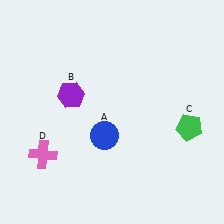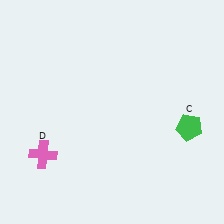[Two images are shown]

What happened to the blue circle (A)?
The blue circle (A) was removed in Image 2. It was in the bottom-left area of Image 1.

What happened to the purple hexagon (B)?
The purple hexagon (B) was removed in Image 2. It was in the top-left area of Image 1.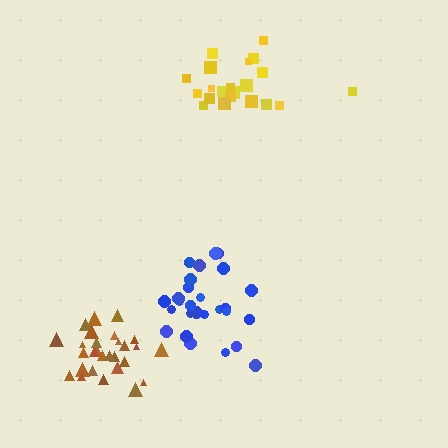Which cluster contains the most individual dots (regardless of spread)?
Brown (29).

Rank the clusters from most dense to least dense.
brown, blue, yellow.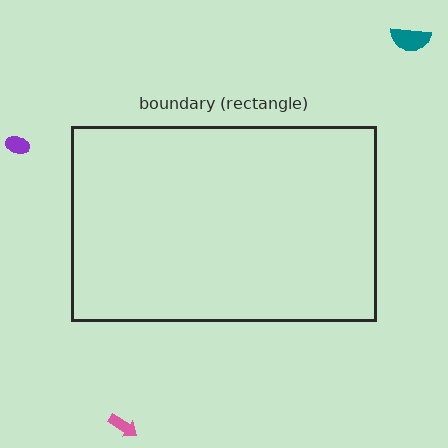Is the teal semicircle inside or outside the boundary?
Outside.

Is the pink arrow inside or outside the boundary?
Outside.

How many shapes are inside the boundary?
0 inside, 3 outside.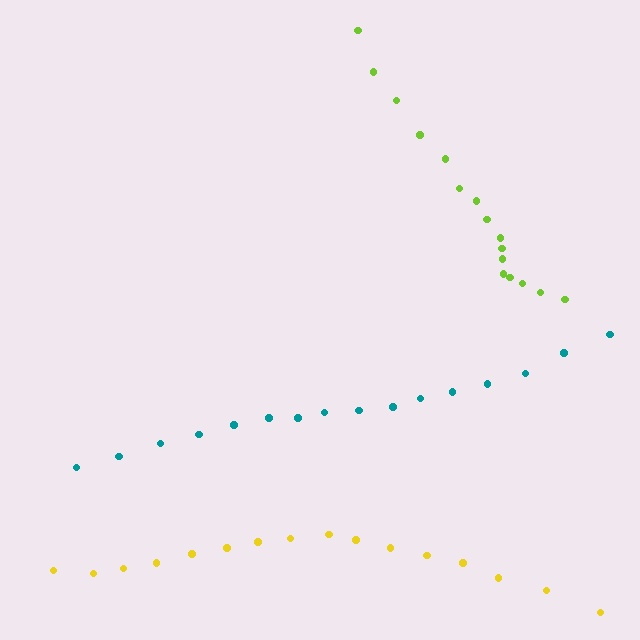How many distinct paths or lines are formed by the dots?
There are 3 distinct paths.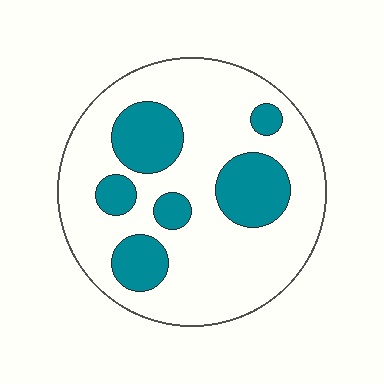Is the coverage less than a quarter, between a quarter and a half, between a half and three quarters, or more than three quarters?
Between a quarter and a half.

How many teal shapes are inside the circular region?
6.